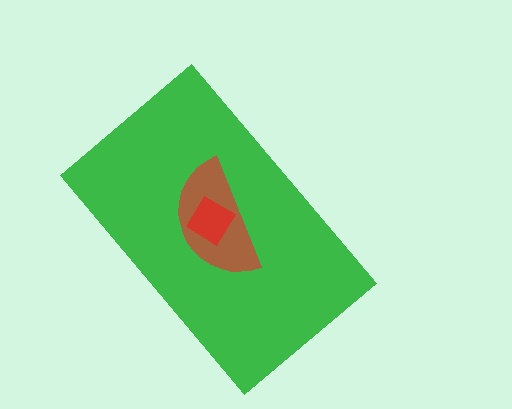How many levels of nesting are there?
3.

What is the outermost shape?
The green rectangle.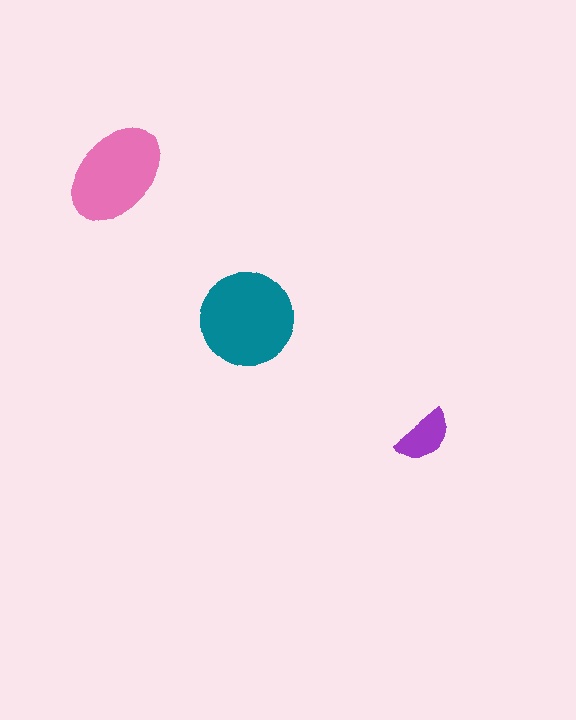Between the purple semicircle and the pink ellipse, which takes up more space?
The pink ellipse.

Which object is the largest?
The teal circle.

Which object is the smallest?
The purple semicircle.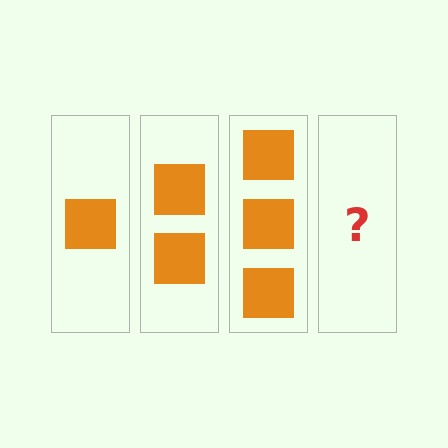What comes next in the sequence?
The next element should be 4 squares.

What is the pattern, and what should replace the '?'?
The pattern is that each step adds one more square. The '?' should be 4 squares.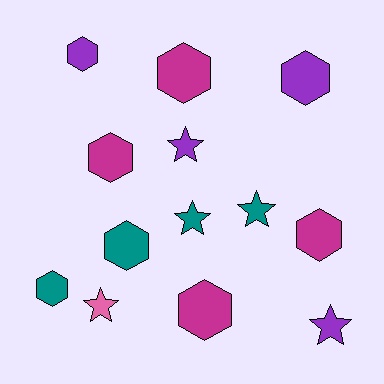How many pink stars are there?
There is 1 pink star.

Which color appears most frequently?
Teal, with 4 objects.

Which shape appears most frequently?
Hexagon, with 8 objects.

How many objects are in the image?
There are 13 objects.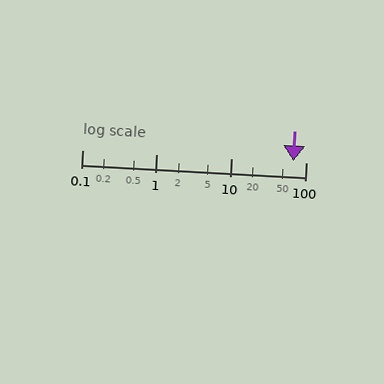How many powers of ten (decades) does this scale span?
The scale spans 3 decades, from 0.1 to 100.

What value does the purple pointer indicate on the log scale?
The pointer indicates approximately 69.